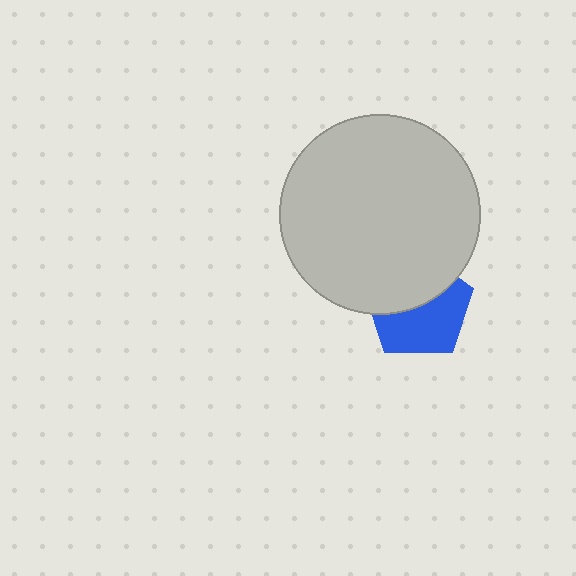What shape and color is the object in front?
The object in front is a light gray circle.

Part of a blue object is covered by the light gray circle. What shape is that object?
It is a pentagon.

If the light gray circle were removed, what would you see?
You would see the complete blue pentagon.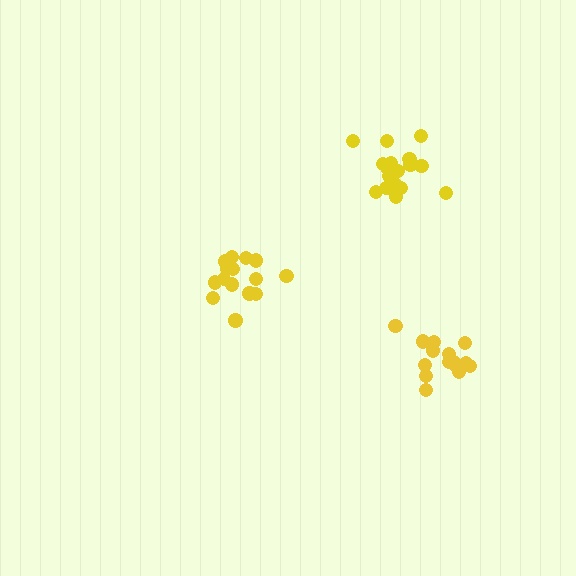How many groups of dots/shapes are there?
There are 3 groups.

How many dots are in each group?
Group 1: 19 dots, Group 2: 15 dots, Group 3: 16 dots (50 total).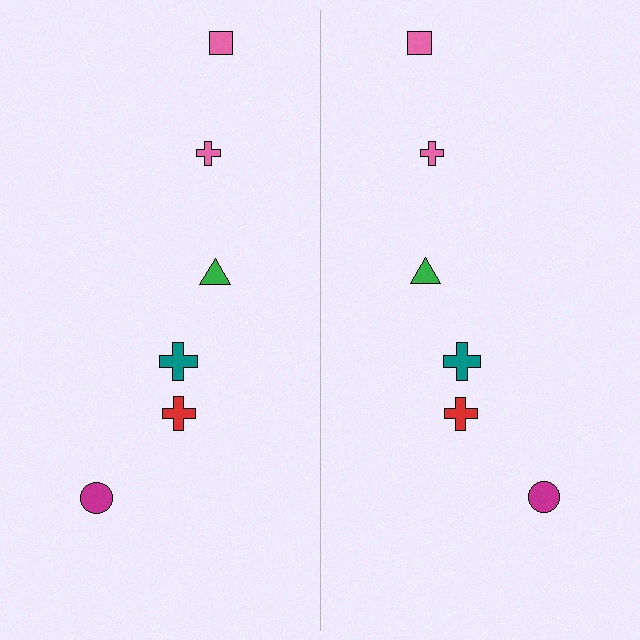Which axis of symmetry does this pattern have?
The pattern has a vertical axis of symmetry running through the center of the image.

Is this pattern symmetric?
Yes, this pattern has bilateral (reflection) symmetry.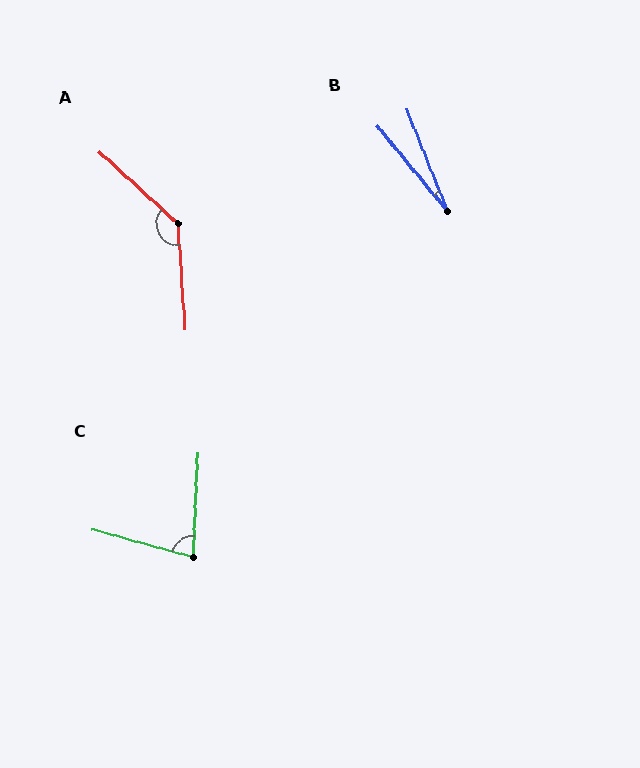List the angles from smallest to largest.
B (18°), C (78°), A (136°).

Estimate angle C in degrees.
Approximately 78 degrees.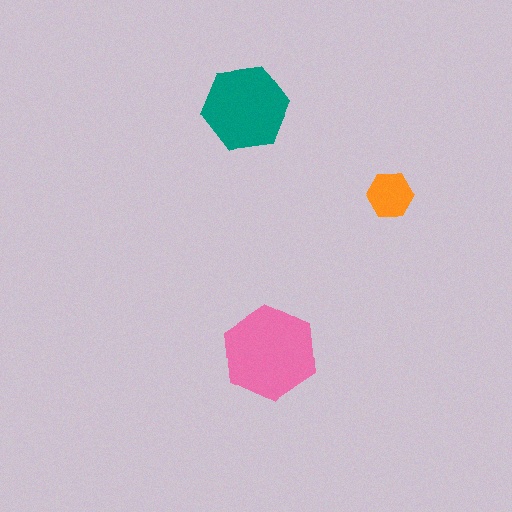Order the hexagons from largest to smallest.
the pink one, the teal one, the orange one.